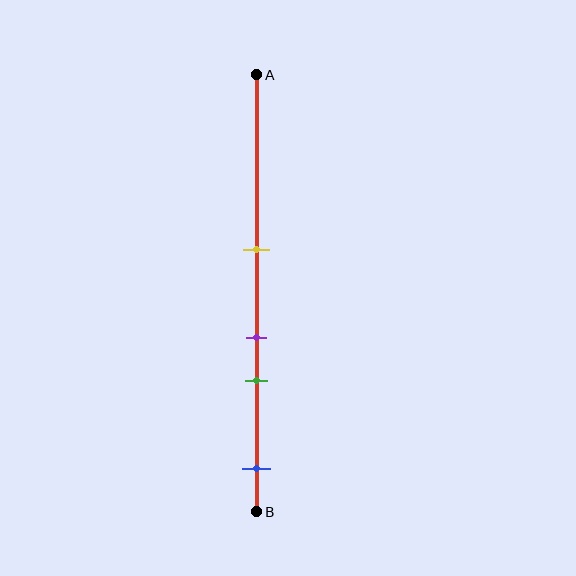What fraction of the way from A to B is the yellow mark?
The yellow mark is approximately 40% (0.4) of the way from A to B.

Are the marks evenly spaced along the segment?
No, the marks are not evenly spaced.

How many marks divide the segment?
There are 4 marks dividing the segment.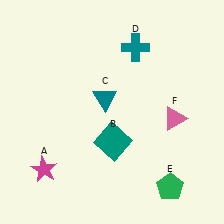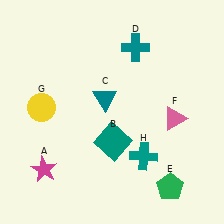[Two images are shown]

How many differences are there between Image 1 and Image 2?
There are 2 differences between the two images.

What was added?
A yellow circle (G), a teal cross (H) were added in Image 2.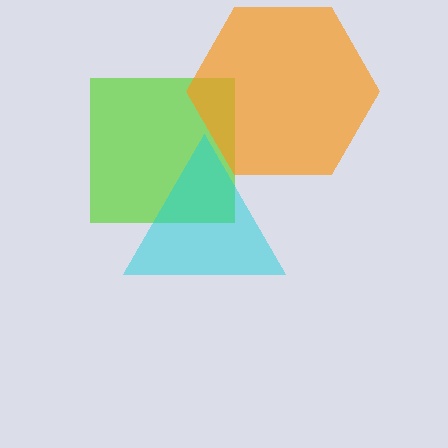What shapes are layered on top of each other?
The layered shapes are: a lime square, a cyan triangle, an orange hexagon.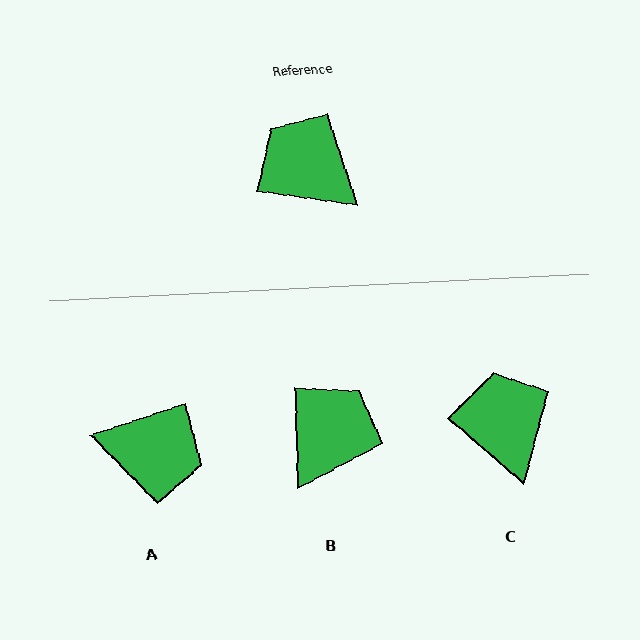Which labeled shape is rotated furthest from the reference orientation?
A, about 154 degrees away.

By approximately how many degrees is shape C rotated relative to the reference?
Approximately 33 degrees clockwise.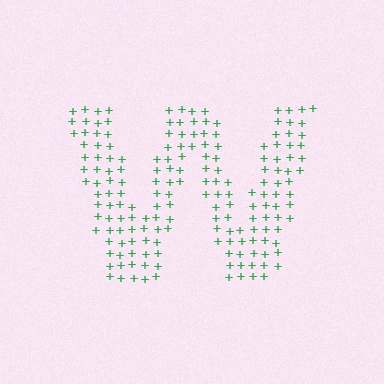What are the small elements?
The small elements are plus signs.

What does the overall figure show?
The overall figure shows the letter W.